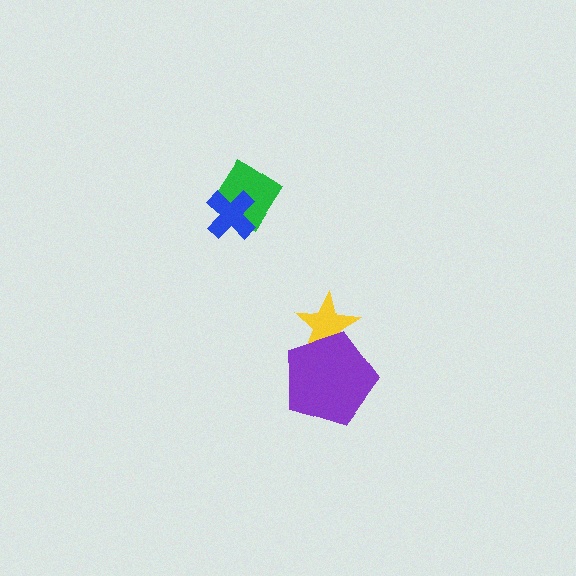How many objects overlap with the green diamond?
1 object overlaps with the green diamond.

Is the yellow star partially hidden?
Yes, it is partially covered by another shape.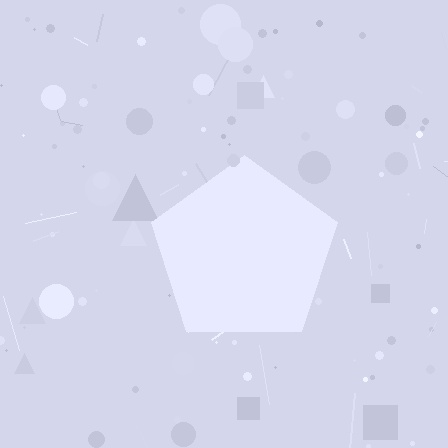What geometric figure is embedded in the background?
A pentagon is embedded in the background.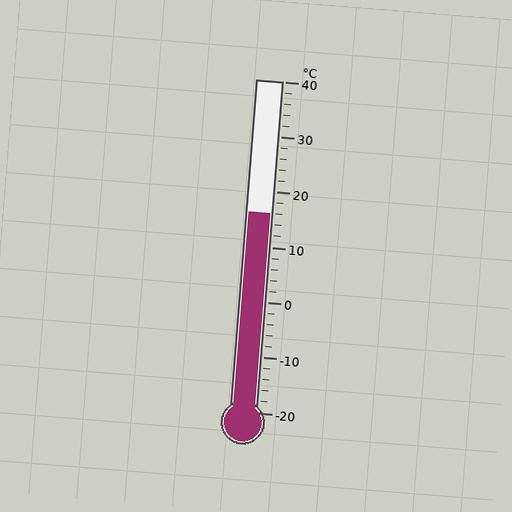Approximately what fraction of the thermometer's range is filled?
The thermometer is filled to approximately 60% of its range.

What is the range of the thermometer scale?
The thermometer scale ranges from -20°C to 40°C.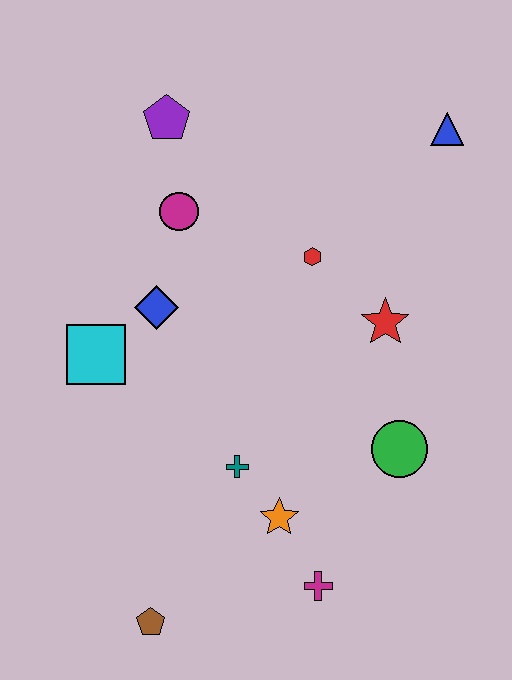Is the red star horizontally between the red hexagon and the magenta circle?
No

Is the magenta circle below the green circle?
No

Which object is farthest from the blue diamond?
The blue triangle is farthest from the blue diamond.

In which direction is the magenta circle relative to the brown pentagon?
The magenta circle is above the brown pentagon.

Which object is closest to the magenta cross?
The orange star is closest to the magenta cross.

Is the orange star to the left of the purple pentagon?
No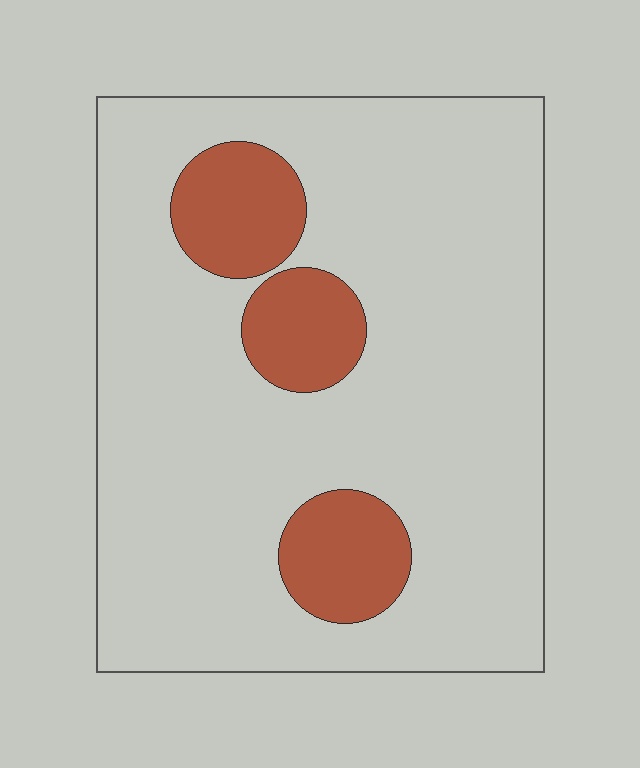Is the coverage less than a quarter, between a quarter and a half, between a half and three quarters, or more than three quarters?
Less than a quarter.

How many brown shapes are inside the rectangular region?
3.